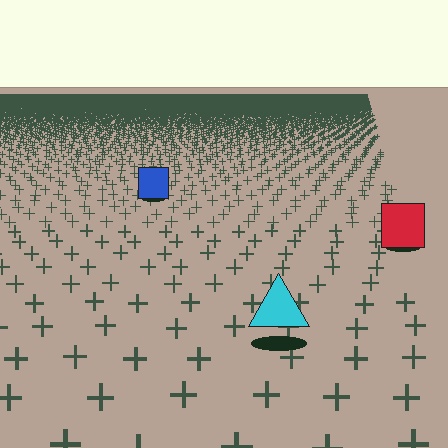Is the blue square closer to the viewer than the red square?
No. The red square is closer — you can tell from the texture gradient: the ground texture is coarser near it.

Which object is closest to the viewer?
The cyan triangle is closest. The texture marks near it are larger and more spread out.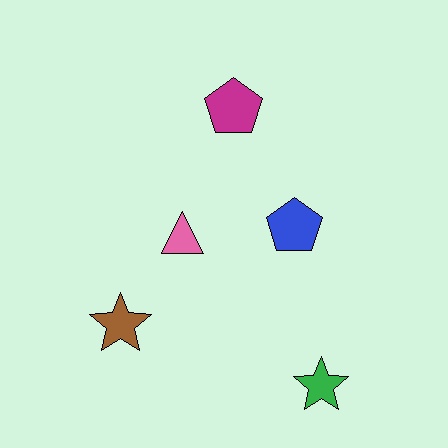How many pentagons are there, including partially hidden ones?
There are 2 pentagons.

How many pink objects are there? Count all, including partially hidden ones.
There is 1 pink object.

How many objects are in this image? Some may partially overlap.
There are 5 objects.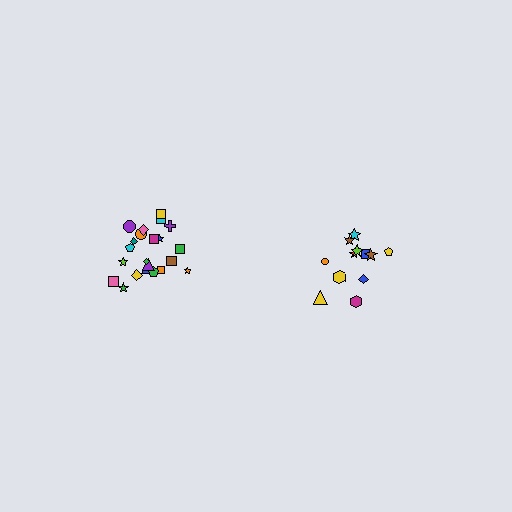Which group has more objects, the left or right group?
The left group.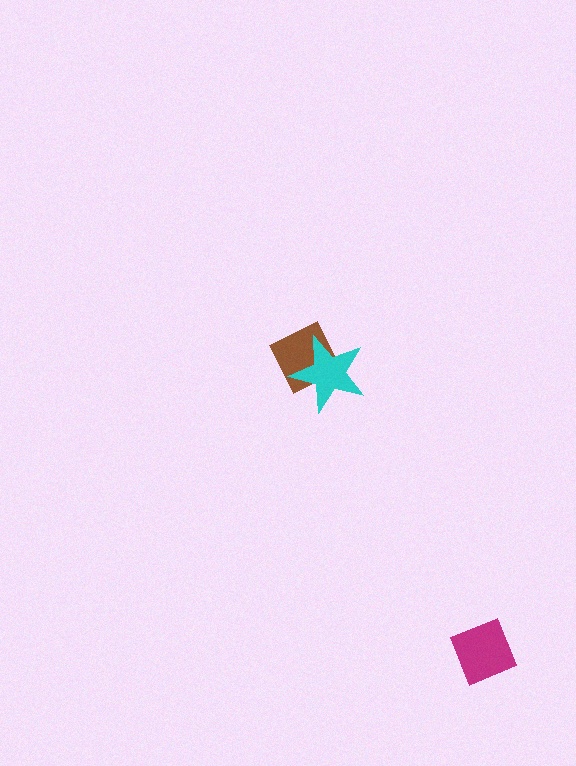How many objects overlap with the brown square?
1 object overlaps with the brown square.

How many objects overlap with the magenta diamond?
0 objects overlap with the magenta diamond.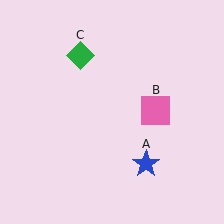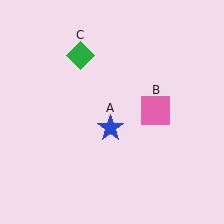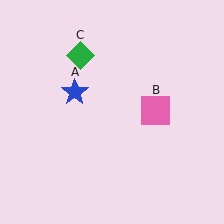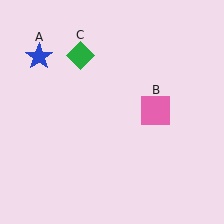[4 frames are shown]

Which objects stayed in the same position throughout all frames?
Pink square (object B) and green diamond (object C) remained stationary.